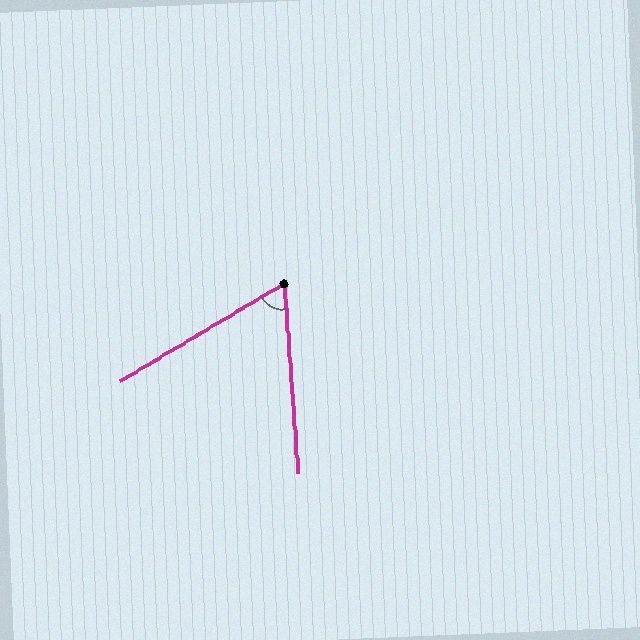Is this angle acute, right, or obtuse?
It is acute.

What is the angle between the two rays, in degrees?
Approximately 63 degrees.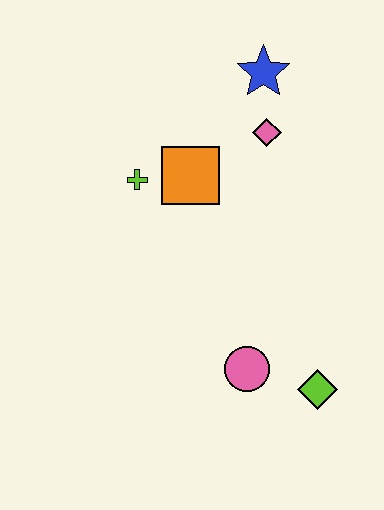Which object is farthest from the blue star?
The lime diamond is farthest from the blue star.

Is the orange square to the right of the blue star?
No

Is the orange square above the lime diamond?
Yes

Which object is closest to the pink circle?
The lime diamond is closest to the pink circle.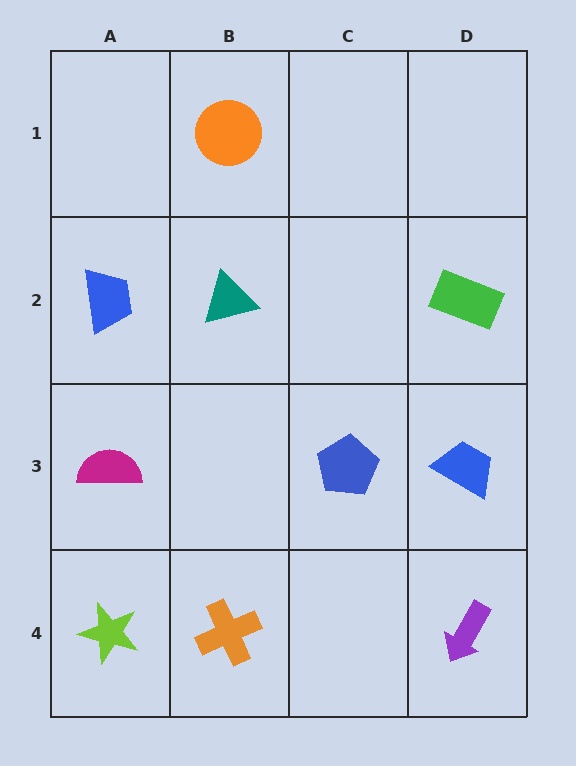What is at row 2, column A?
A blue trapezoid.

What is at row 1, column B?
An orange circle.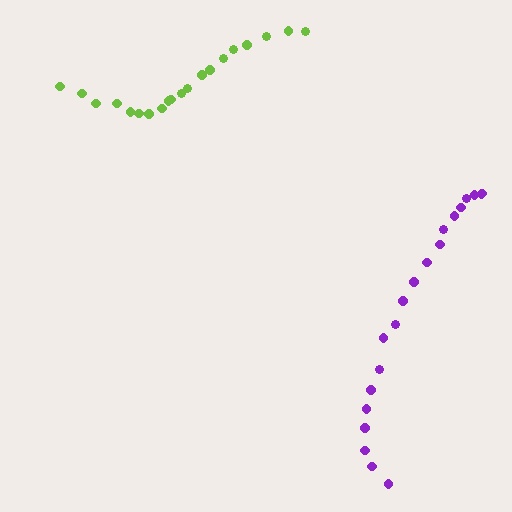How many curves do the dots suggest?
There are 2 distinct paths.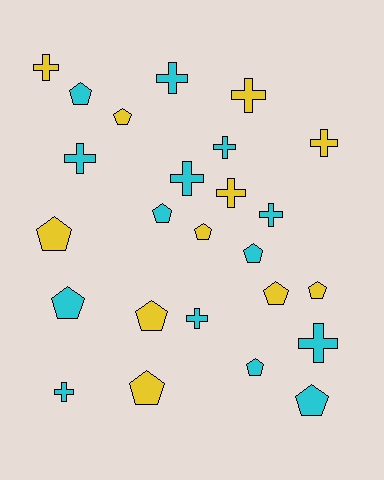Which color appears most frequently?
Cyan, with 14 objects.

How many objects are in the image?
There are 25 objects.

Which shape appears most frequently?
Pentagon, with 13 objects.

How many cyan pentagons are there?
There are 6 cyan pentagons.